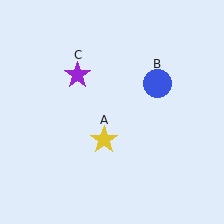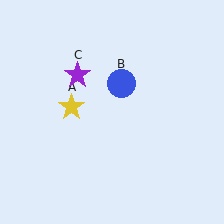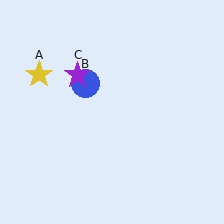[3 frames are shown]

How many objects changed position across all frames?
2 objects changed position: yellow star (object A), blue circle (object B).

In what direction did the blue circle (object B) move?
The blue circle (object B) moved left.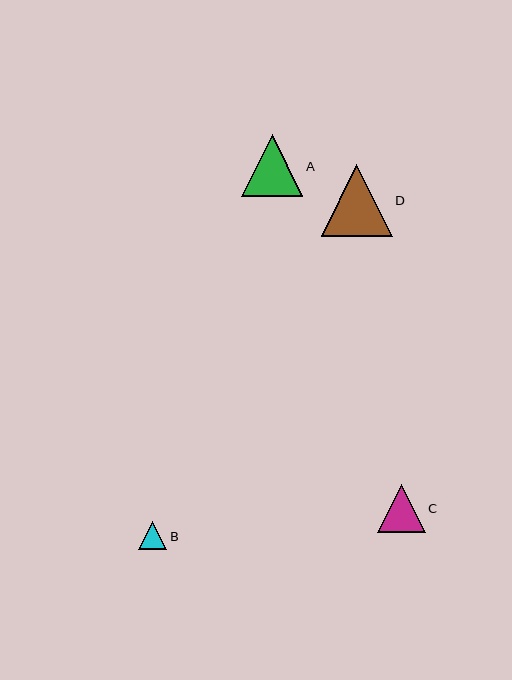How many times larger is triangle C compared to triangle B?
Triangle C is approximately 1.7 times the size of triangle B.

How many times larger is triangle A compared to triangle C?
Triangle A is approximately 1.3 times the size of triangle C.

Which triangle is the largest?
Triangle D is the largest with a size of approximately 71 pixels.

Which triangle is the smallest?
Triangle B is the smallest with a size of approximately 28 pixels.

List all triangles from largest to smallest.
From largest to smallest: D, A, C, B.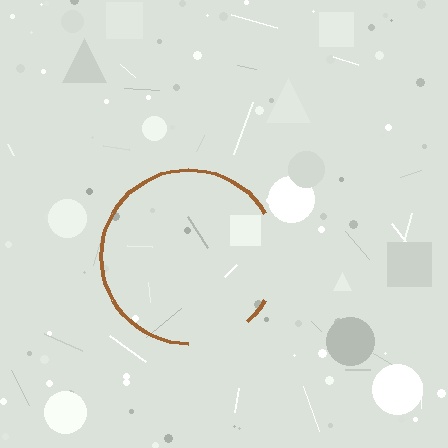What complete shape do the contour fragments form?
The contour fragments form a circle.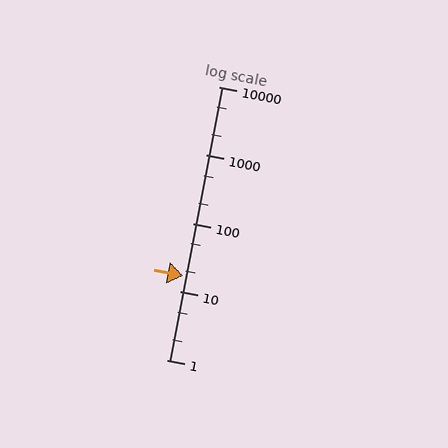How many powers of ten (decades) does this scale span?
The scale spans 4 decades, from 1 to 10000.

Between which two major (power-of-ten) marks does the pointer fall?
The pointer is between 10 and 100.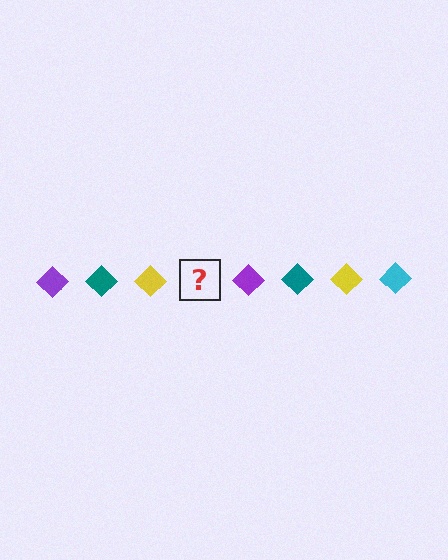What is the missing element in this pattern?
The missing element is a cyan diamond.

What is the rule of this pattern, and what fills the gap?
The rule is that the pattern cycles through purple, teal, yellow, cyan diamonds. The gap should be filled with a cyan diamond.